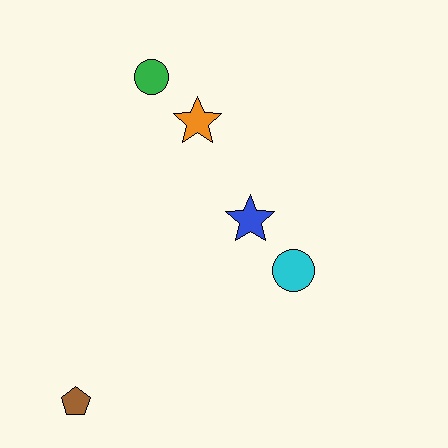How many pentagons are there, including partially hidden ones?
There is 1 pentagon.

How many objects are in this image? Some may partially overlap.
There are 5 objects.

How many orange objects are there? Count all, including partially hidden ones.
There is 1 orange object.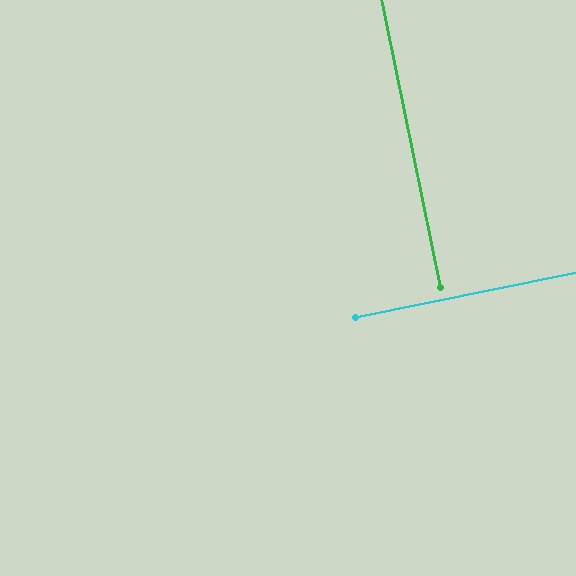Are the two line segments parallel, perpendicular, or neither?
Perpendicular — they meet at approximately 90°.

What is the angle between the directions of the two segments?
Approximately 90 degrees.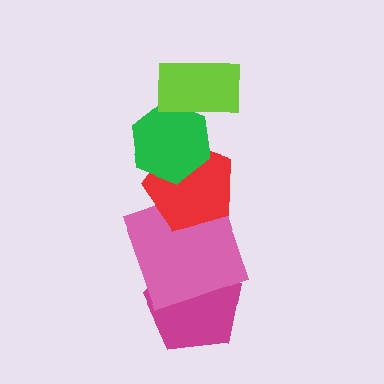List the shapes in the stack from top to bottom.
From top to bottom: the lime rectangle, the green hexagon, the red pentagon, the pink square, the magenta pentagon.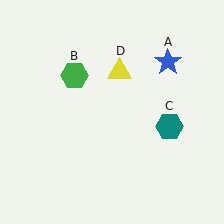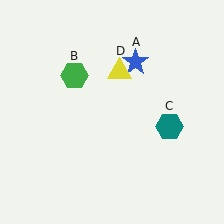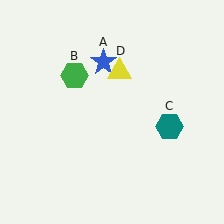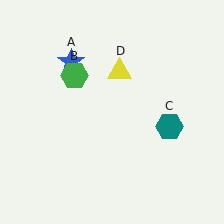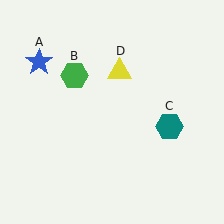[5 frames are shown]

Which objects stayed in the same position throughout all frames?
Green hexagon (object B) and teal hexagon (object C) and yellow triangle (object D) remained stationary.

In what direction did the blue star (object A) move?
The blue star (object A) moved left.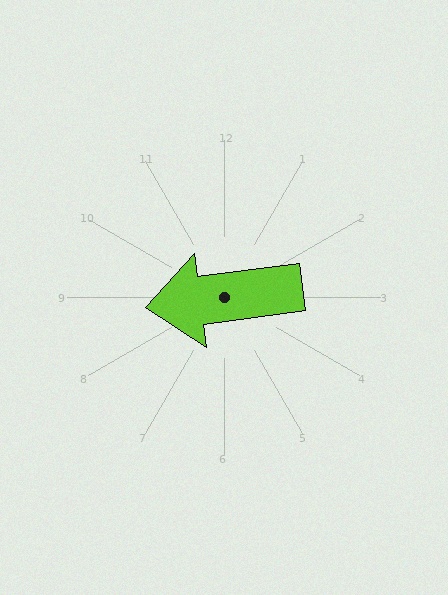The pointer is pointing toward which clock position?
Roughly 9 o'clock.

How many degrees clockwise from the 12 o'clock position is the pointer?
Approximately 263 degrees.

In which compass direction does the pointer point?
West.